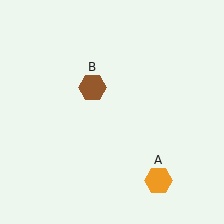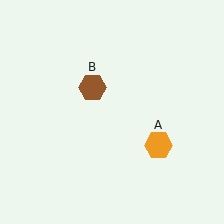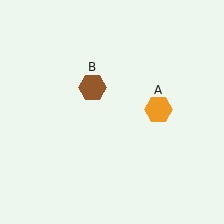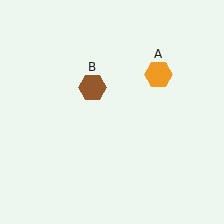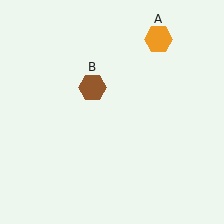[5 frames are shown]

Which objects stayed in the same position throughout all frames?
Brown hexagon (object B) remained stationary.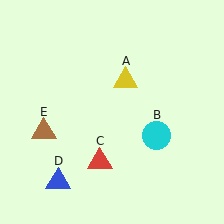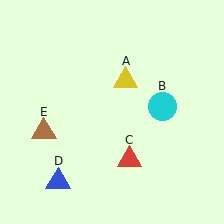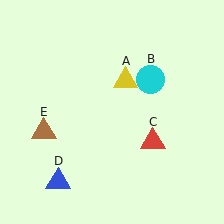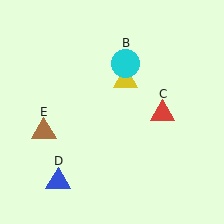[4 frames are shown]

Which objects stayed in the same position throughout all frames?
Yellow triangle (object A) and blue triangle (object D) and brown triangle (object E) remained stationary.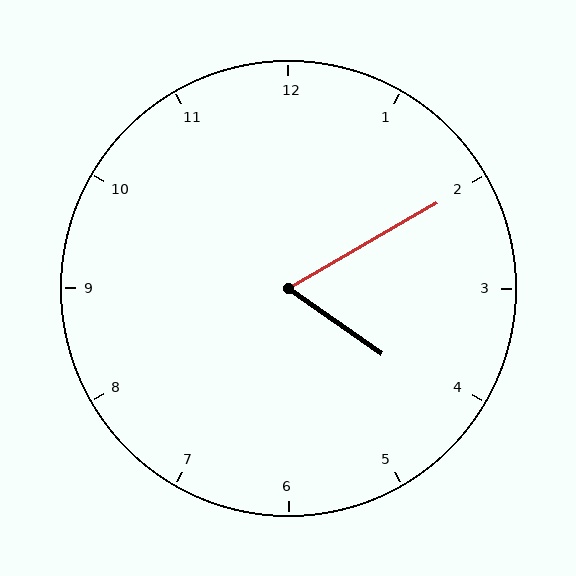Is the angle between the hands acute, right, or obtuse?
It is acute.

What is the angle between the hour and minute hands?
Approximately 65 degrees.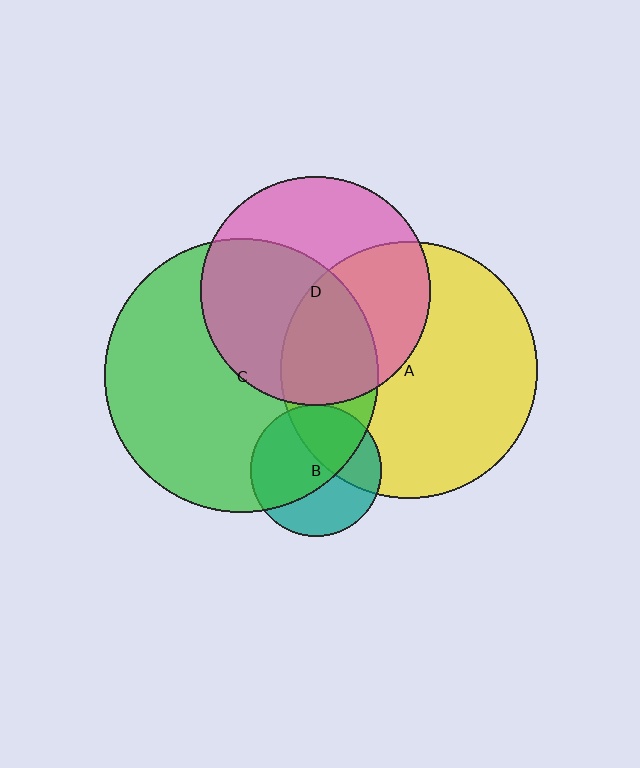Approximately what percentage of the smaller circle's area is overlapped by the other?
Approximately 25%.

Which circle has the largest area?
Circle C (green).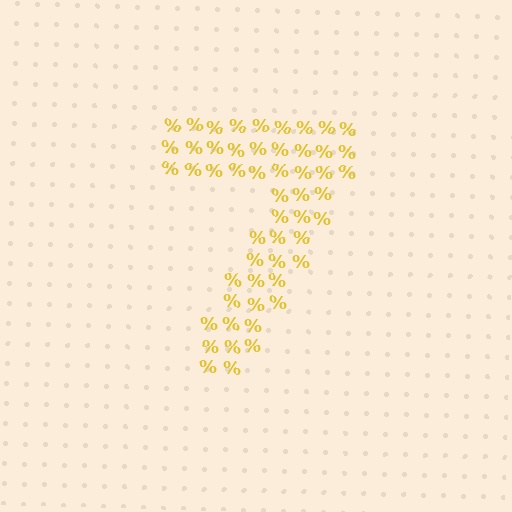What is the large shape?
The large shape is the digit 7.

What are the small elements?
The small elements are percent signs.